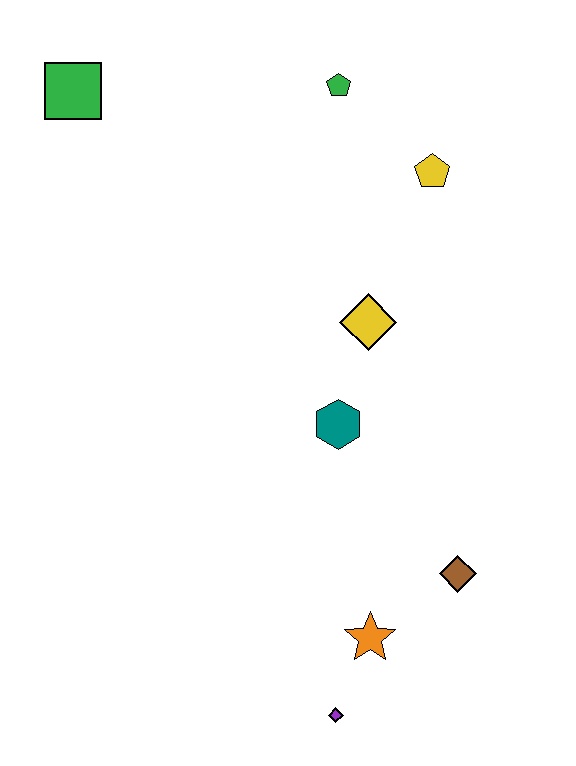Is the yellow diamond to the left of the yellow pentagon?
Yes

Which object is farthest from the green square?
The purple diamond is farthest from the green square.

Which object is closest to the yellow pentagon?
The green pentagon is closest to the yellow pentagon.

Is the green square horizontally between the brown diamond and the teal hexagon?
No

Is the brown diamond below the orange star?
No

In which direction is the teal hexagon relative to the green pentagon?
The teal hexagon is below the green pentagon.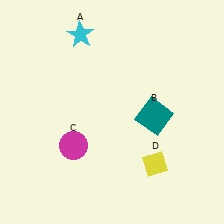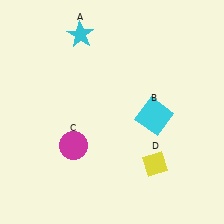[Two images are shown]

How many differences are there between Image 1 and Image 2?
There is 1 difference between the two images.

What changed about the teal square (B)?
In Image 1, B is teal. In Image 2, it changed to cyan.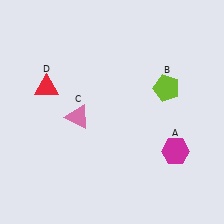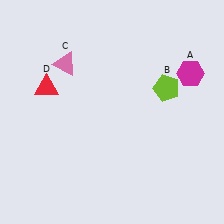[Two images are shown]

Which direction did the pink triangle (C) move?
The pink triangle (C) moved up.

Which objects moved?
The objects that moved are: the magenta hexagon (A), the pink triangle (C).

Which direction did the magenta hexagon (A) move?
The magenta hexagon (A) moved up.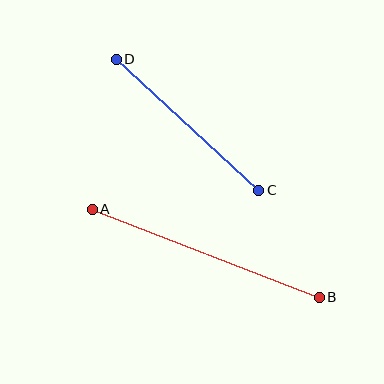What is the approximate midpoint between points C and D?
The midpoint is at approximately (187, 125) pixels.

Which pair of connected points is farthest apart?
Points A and B are farthest apart.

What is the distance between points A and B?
The distance is approximately 243 pixels.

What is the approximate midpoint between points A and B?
The midpoint is at approximately (206, 253) pixels.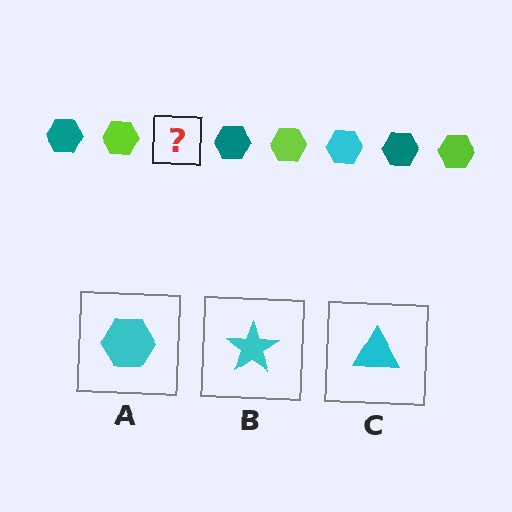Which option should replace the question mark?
Option A.